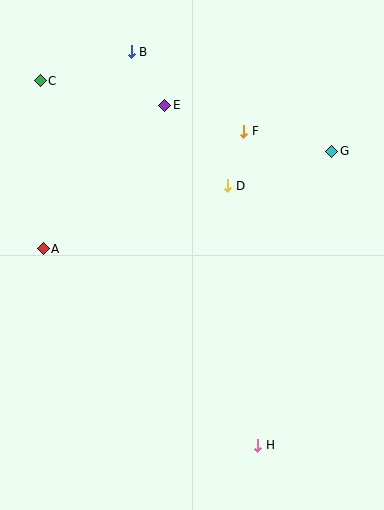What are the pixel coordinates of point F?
Point F is at (244, 131).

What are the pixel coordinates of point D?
Point D is at (228, 186).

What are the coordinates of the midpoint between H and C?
The midpoint between H and C is at (149, 263).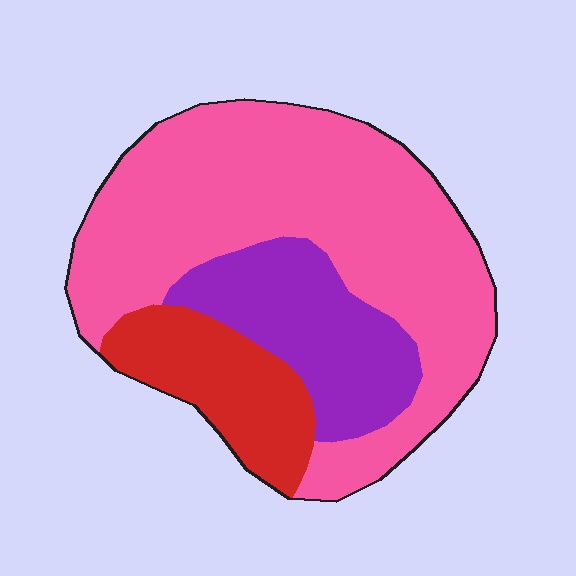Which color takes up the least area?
Red, at roughly 15%.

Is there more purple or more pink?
Pink.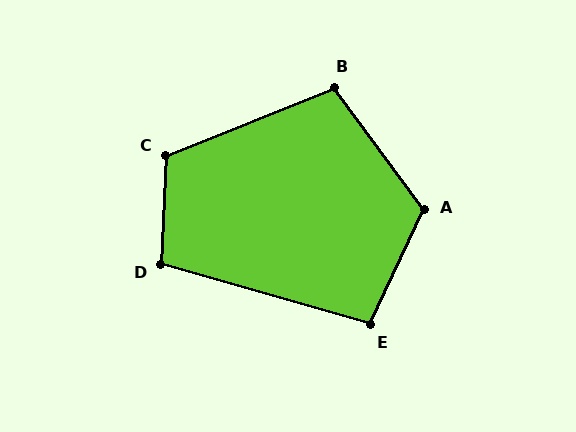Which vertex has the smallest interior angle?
E, at approximately 99 degrees.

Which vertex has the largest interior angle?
A, at approximately 118 degrees.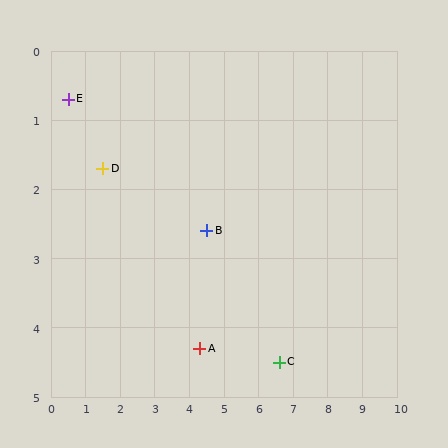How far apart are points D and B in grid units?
Points D and B are about 3.1 grid units apart.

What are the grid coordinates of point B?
Point B is at approximately (4.5, 2.6).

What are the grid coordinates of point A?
Point A is at approximately (4.3, 4.3).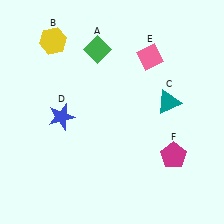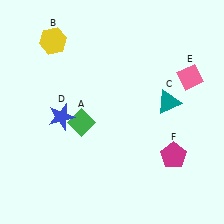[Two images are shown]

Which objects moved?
The objects that moved are: the green diamond (A), the pink diamond (E).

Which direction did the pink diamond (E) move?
The pink diamond (E) moved right.